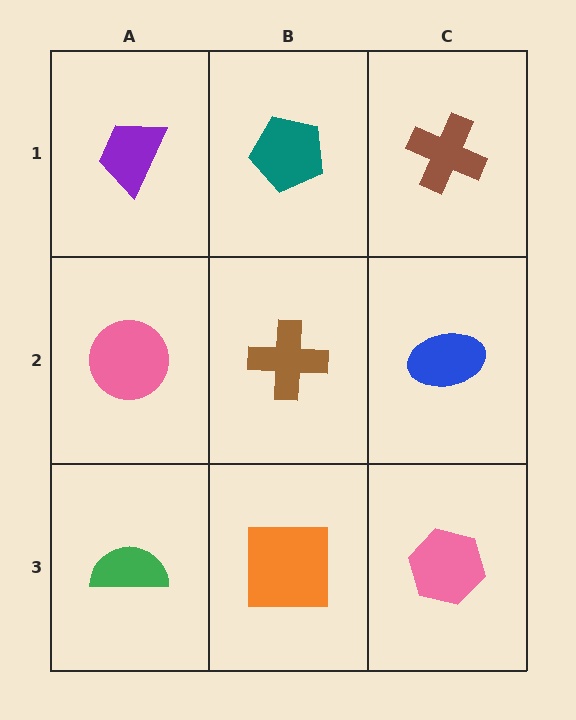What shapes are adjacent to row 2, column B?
A teal pentagon (row 1, column B), an orange square (row 3, column B), a pink circle (row 2, column A), a blue ellipse (row 2, column C).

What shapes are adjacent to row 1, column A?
A pink circle (row 2, column A), a teal pentagon (row 1, column B).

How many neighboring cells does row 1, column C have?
2.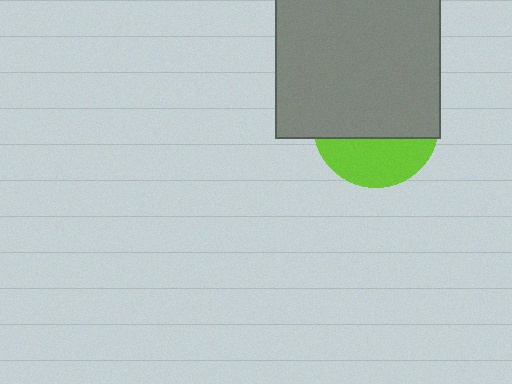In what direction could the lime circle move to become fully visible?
The lime circle could move down. That would shift it out from behind the gray square entirely.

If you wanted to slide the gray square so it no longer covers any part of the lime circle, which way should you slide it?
Slide it up — that is the most direct way to separate the two shapes.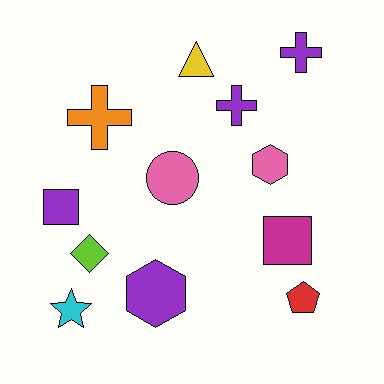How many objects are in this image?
There are 12 objects.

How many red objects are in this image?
There is 1 red object.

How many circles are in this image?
There is 1 circle.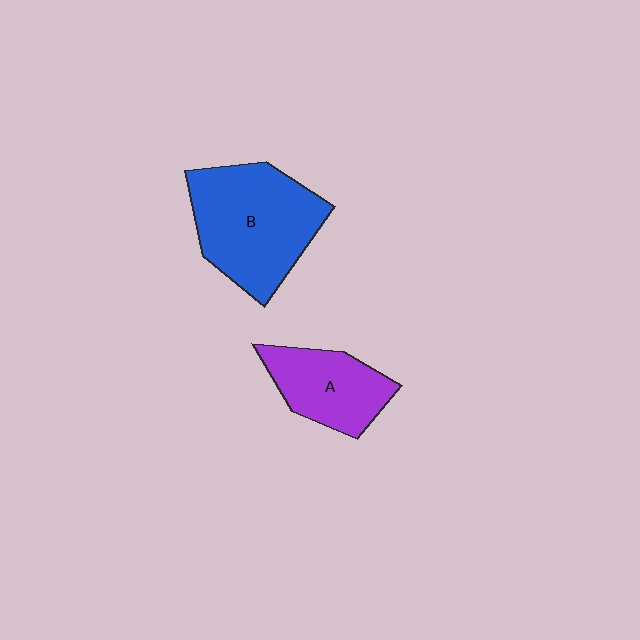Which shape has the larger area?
Shape B (blue).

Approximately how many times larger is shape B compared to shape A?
Approximately 1.7 times.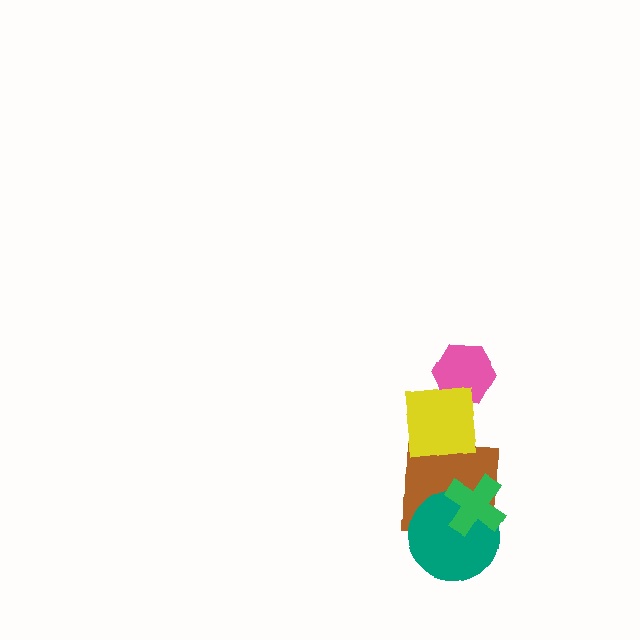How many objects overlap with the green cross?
2 objects overlap with the green cross.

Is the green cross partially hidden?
No, no other shape covers it.